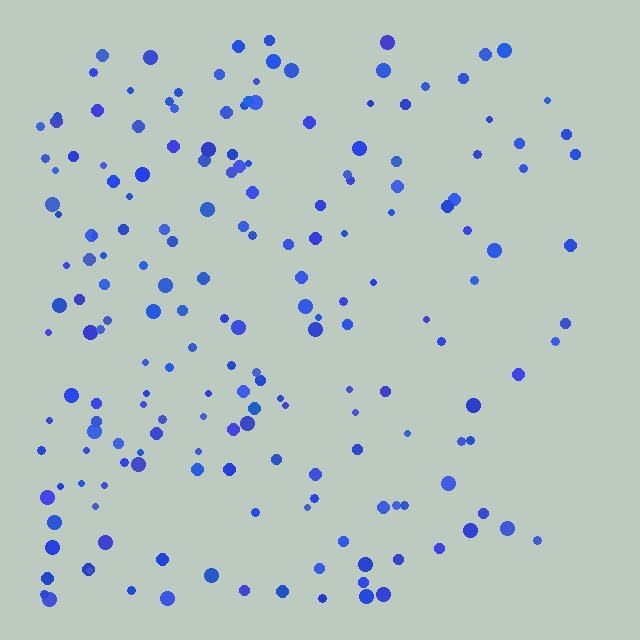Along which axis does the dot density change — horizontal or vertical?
Horizontal.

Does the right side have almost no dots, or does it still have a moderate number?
Still a moderate number, just noticeably fewer than the left.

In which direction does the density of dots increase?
From right to left, with the left side densest.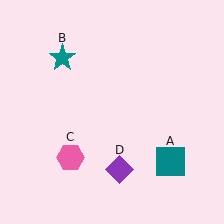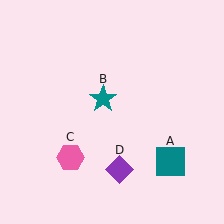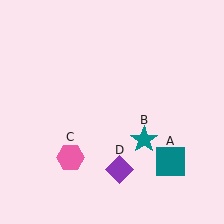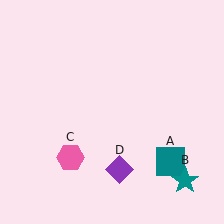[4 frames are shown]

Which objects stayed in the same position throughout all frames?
Teal square (object A) and pink hexagon (object C) and purple diamond (object D) remained stationary.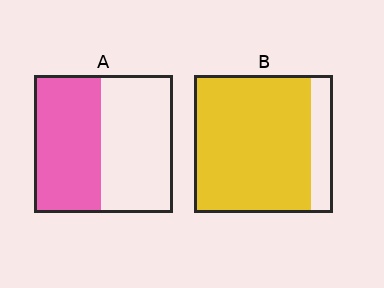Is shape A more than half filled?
Roughly half.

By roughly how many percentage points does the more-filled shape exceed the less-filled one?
By roughly 35 percentage points (B over A).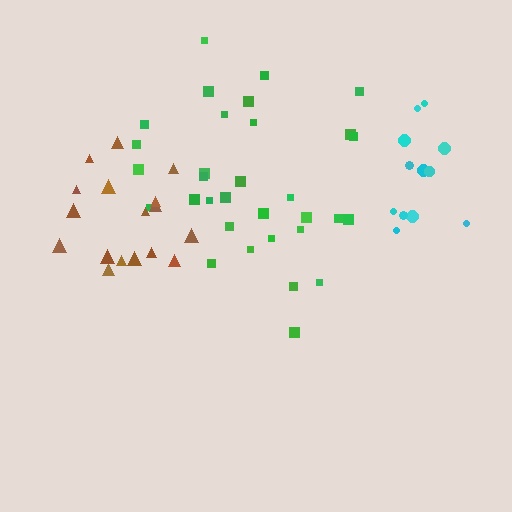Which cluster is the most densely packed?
Brown.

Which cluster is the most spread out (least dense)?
Cyan.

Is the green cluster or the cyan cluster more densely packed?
Green.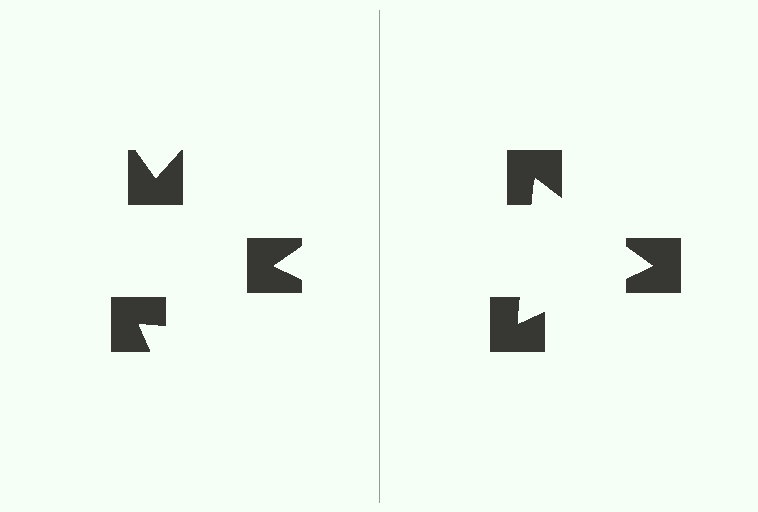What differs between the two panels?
The notched squares are positioned identically on both sides; only the wedge orientations differ. On the right they align to a triangle; on the left they are misaligned.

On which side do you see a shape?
An illusory triangle appears on the right side. On the left side the wedge cuts are rotated, so no coherent shape forms.